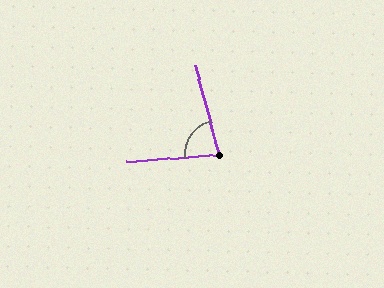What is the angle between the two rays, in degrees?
Approximately 79 degrees.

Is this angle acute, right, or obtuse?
It is acute.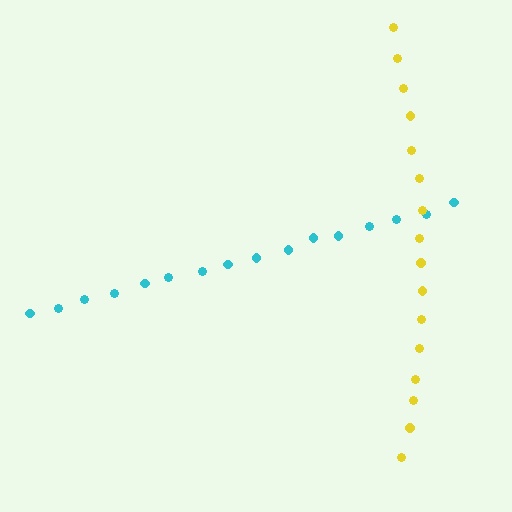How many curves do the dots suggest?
There are 2 distinct paths.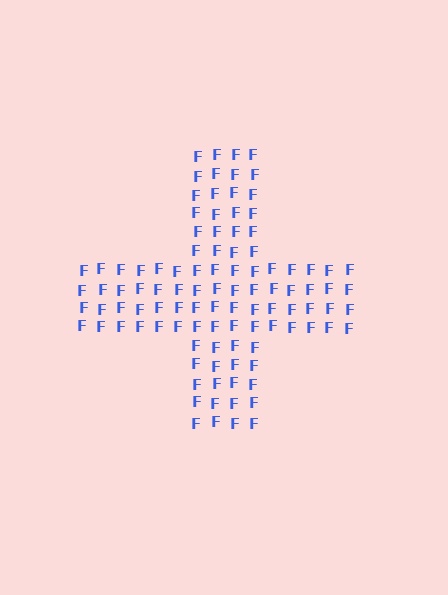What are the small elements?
The small elements are letter F's.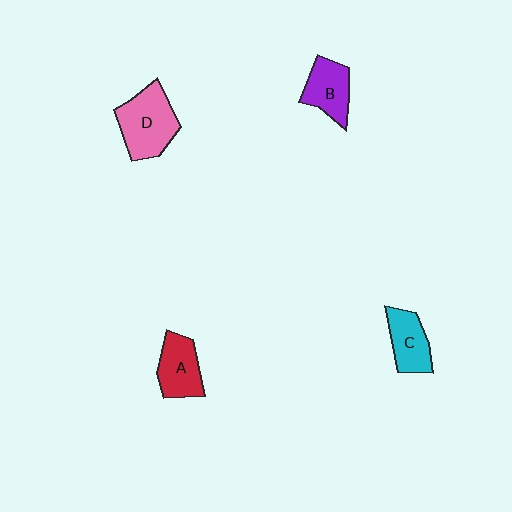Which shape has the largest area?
Shape D (pink).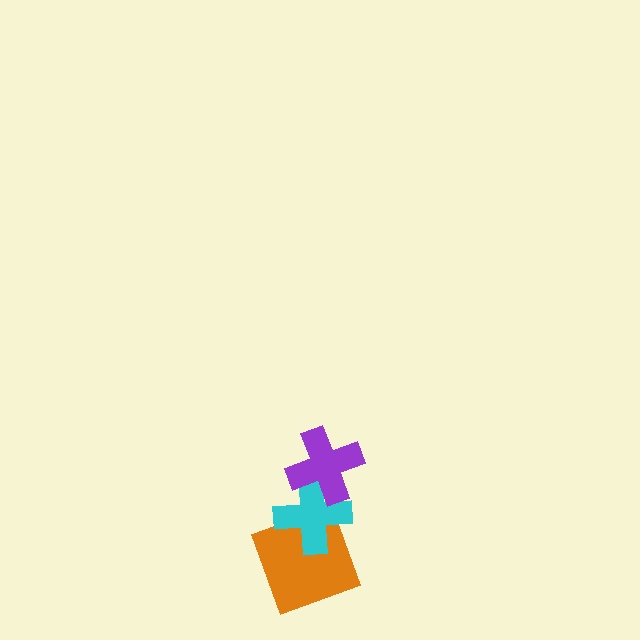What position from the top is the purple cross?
The purple cross is 1st from the top.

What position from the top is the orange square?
The orange square is 3rd from the top.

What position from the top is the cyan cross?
The cyan cross is 2nd from the top.